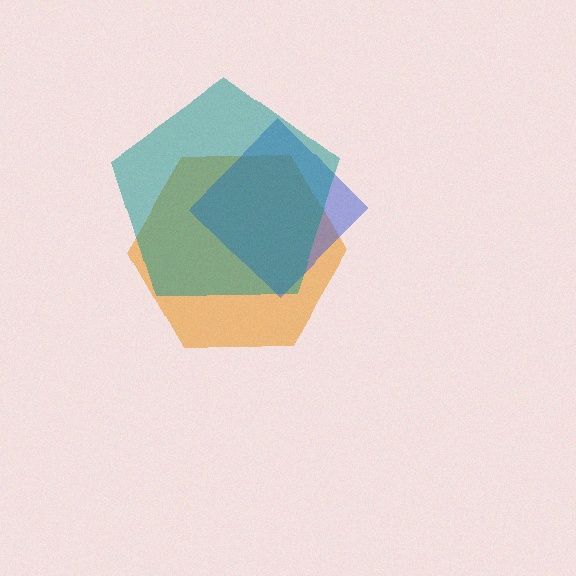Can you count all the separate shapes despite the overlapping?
Yes, there are 3 separate shapes.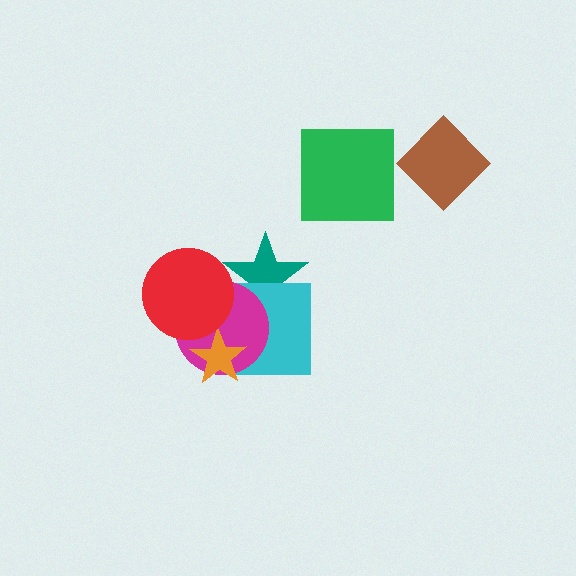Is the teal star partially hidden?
Yes, it is partially covered by another shape.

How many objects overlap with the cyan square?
3 objects overlap with the cyan square.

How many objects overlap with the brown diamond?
0 objects overlap with the brown diamond.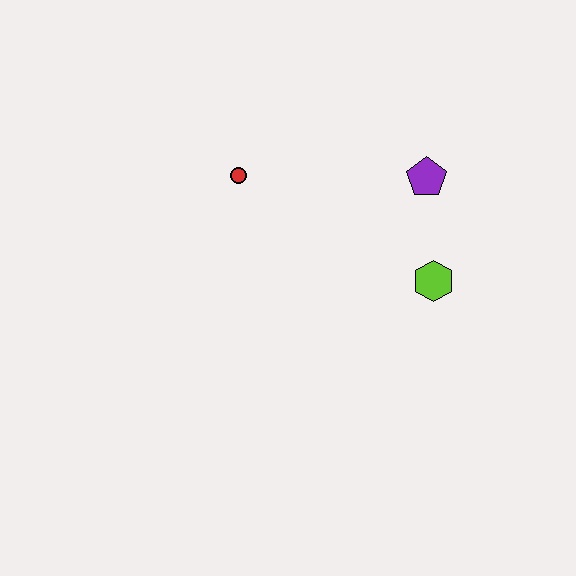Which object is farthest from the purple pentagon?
The red circle is farthest from the purple pentagon.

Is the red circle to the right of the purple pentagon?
No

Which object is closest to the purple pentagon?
The lime hexagon is closest to the purple pentagon.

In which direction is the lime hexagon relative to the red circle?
The lime hexagon is to the right of the red circle.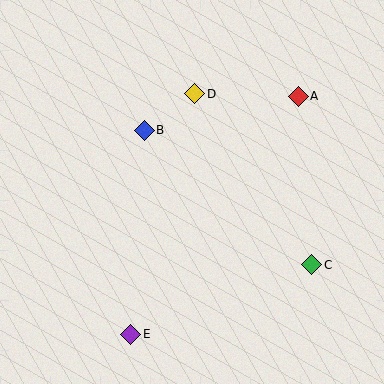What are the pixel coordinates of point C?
Point C is at (312, 265).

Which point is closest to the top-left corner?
Point B is closest to the top-left corner.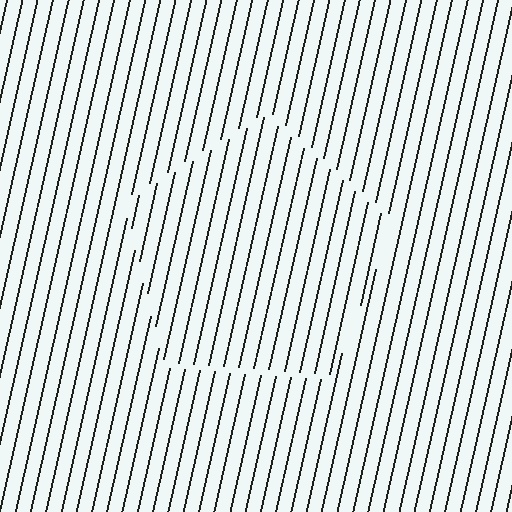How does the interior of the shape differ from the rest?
The interior of the shape contains the same grating, shifted by half a period — the contour is defined by the phase discontinuity where line-ends from the inner and outer gratings abut.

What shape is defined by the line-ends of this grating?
An illusory pentagon. The interior of the shape contains the same grating, shifted by half a period — the contour is defined by the phase discontinuity where line-ends from the inner and outer gratings abut.